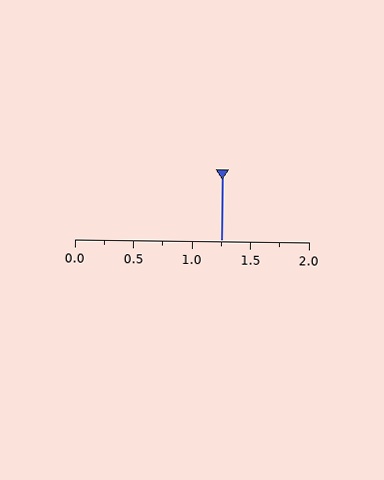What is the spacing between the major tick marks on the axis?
The major ticks are spaced 0.5 apart.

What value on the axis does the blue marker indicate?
The marker indicates approximately 1.25.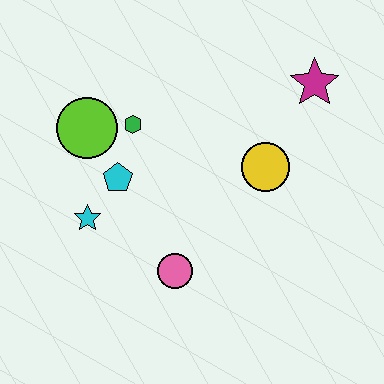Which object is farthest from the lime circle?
The magenta star is farthest from the lime circle.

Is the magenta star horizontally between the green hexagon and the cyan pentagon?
No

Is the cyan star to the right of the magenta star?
No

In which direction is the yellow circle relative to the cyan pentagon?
The yellow circle is to the right of the cyan pentagon.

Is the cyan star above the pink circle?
Yes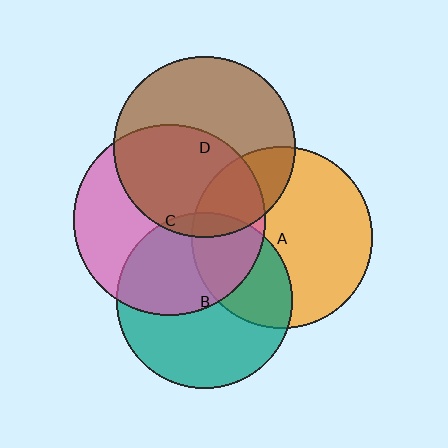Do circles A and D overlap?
Yes.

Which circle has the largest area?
Circle C (pink).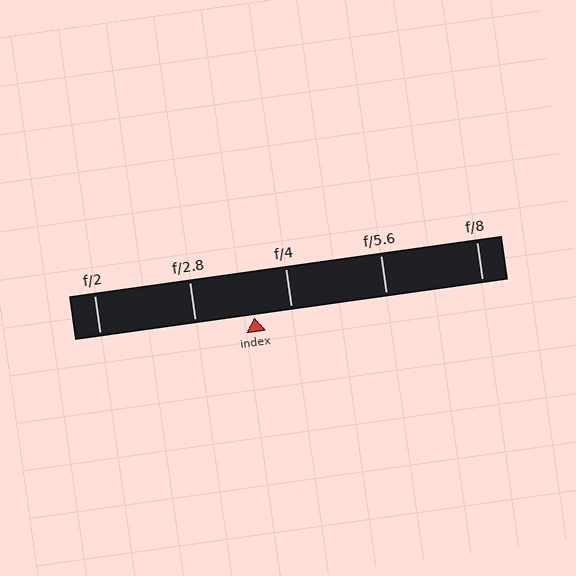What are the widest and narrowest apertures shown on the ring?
The widest aperture shown is f/2 and the narrowest is f/8.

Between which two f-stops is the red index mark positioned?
The index mark is between f/2.8 and f/4.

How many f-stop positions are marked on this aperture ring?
There are 5 f-stop positions marked.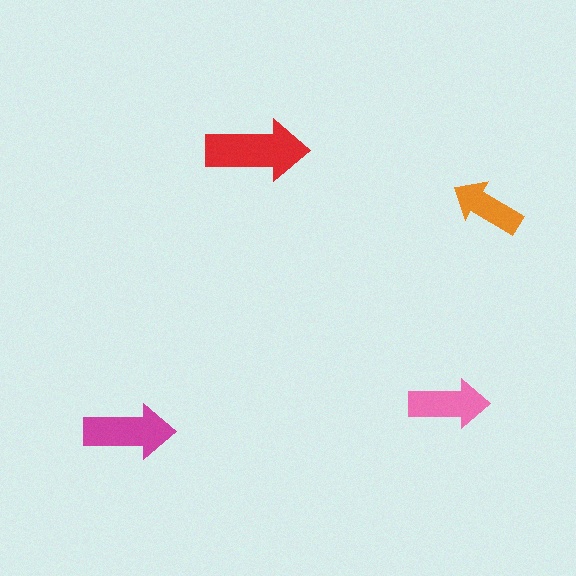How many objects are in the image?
There are 4 objects in the image.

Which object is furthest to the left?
The magenta arrow is leftmost.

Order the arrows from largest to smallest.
the red one, the magenta one, the pink one, the orange one.